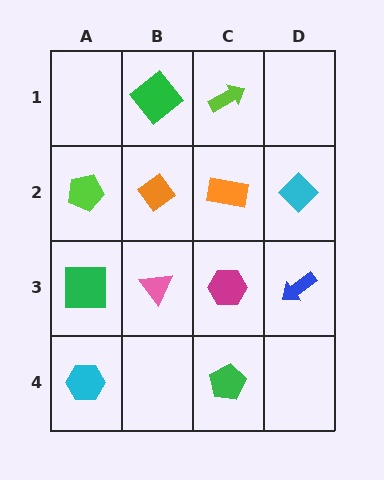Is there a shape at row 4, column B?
No, that cell is empty.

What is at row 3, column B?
A pink triangle.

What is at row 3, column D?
A blue arrow.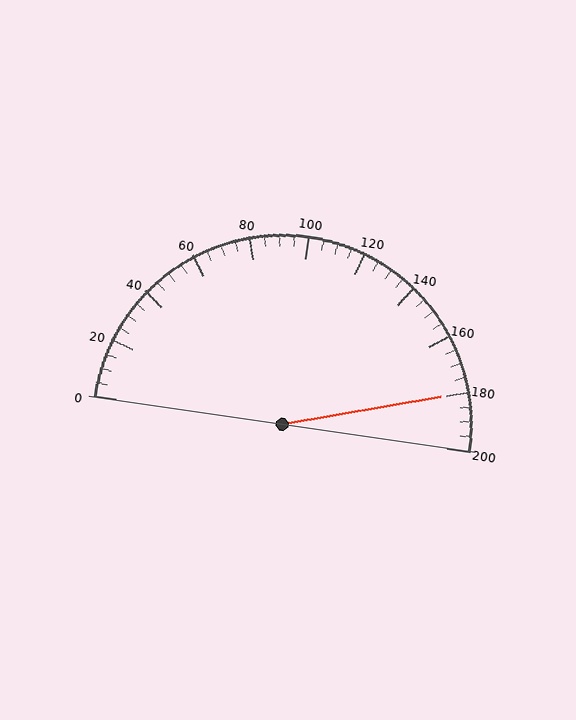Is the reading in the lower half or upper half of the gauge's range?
The reading is in the upper half of the range (0 to 200).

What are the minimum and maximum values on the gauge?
The gauge ranges from 0 to 200.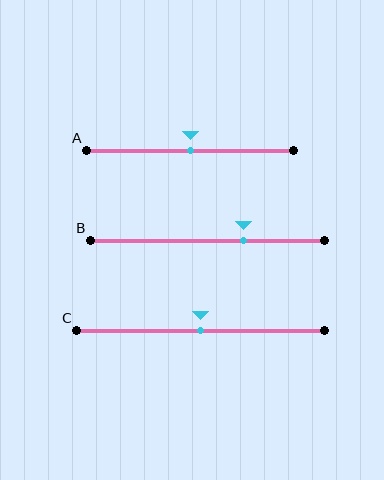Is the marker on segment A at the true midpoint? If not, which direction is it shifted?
Yes, the marker on segment A is at the true midpoint.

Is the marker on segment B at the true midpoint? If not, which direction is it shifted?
No, the marker on segment B is shifted to the right by about 15% of the segment length.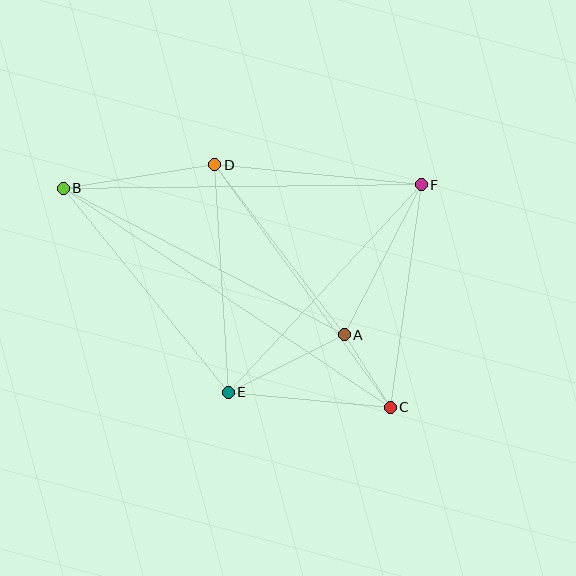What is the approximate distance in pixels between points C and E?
The distance between C and E is approximately 163 pixels.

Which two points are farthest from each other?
Points B and C are farthest from each other.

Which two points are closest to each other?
Points A and C are closest to each other.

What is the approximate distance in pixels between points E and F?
The distance between E and F is approximately 283 pixels.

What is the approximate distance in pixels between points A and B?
The distance between A and B is approximately 316 pixels.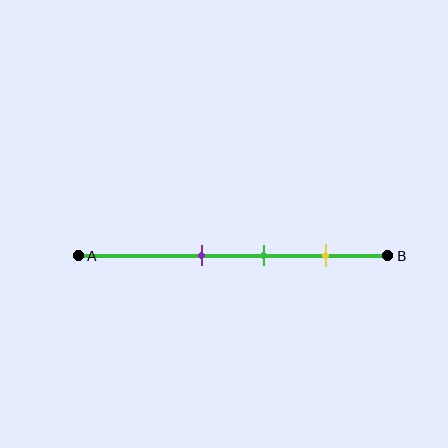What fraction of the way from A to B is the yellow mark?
The yellow mark is approximately 80% (0.8) of the way from A to B.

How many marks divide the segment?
There are 3 marks dividing the segment.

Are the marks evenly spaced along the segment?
Yes, the marks are approximately evenly spaced.